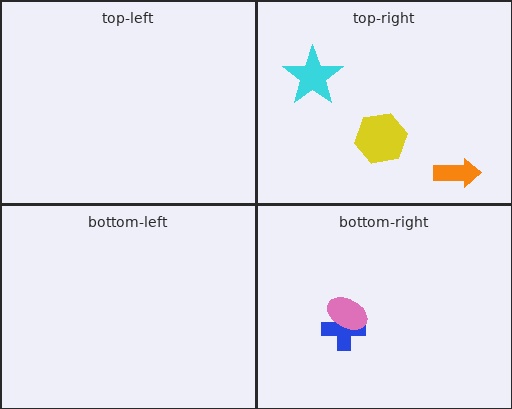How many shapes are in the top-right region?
3.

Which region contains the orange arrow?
The top-right region.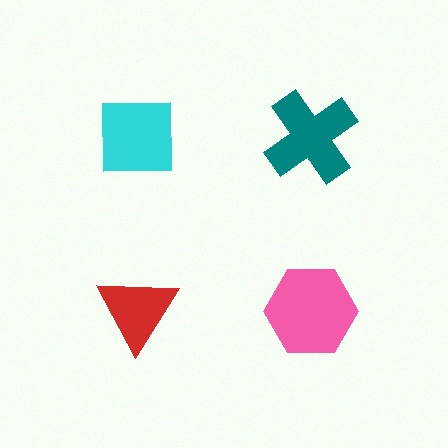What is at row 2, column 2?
A pink hexagon.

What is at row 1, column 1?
A cyan square.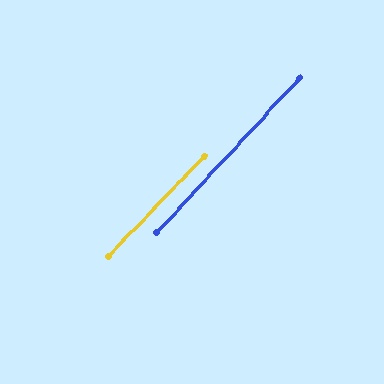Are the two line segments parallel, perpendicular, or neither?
Parallel — their directions differ by only 1.3°.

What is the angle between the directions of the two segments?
Approximately 1 degree.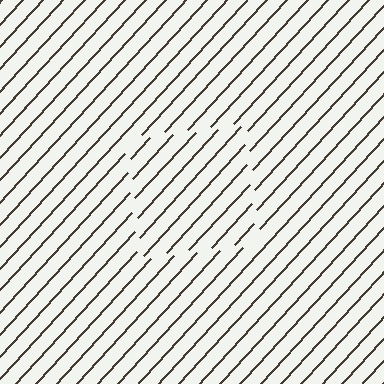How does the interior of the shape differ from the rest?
The interior of the shape contains the same grating, shifted by half a period — the contour is defined by the phase discontinuity where line-ends from the inner and outer gratings abut.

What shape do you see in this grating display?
An illusory square. The interior of the shape contains the same grating, shifted by half a period — the contour is defined by the phase discontinuity where line-ends from the inner and outer gratings abut.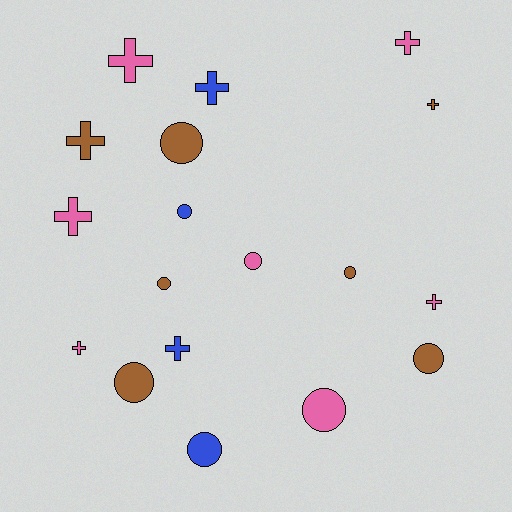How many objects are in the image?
There are 18 objects.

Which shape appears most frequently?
Cross, with 9 objects.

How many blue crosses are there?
There are 2 blue crosses.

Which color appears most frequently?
Pink, with 7 objects.